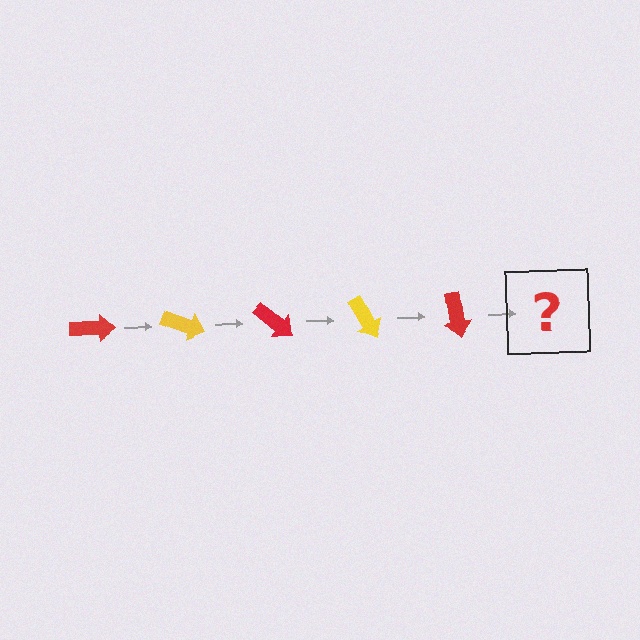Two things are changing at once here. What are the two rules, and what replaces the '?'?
The two rules are that it rotates 20 degrees each step and the color cycles through red and yellow. The '?' should be a yellow arrow, rotated 100 degrees from the start.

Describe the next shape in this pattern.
It should be a yellow arrow, rotated 100 degrees from the start.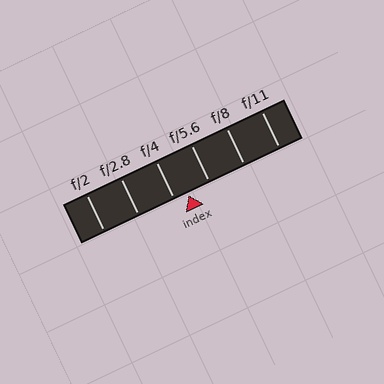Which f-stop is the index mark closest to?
The index mark is closest to f/4.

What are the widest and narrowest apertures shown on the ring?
The widest aperture shown is f/2 and the narrowest is f/11.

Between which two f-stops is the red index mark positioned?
The index mark is between f/4 and f/5.6.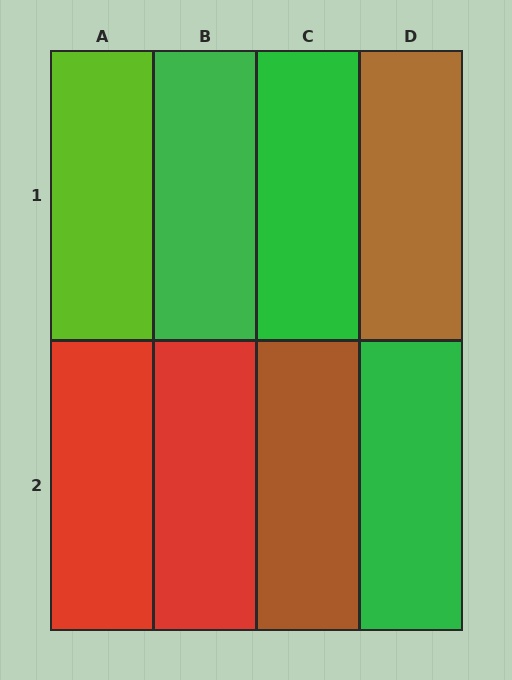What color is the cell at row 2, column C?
Brown.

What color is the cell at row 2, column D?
Green.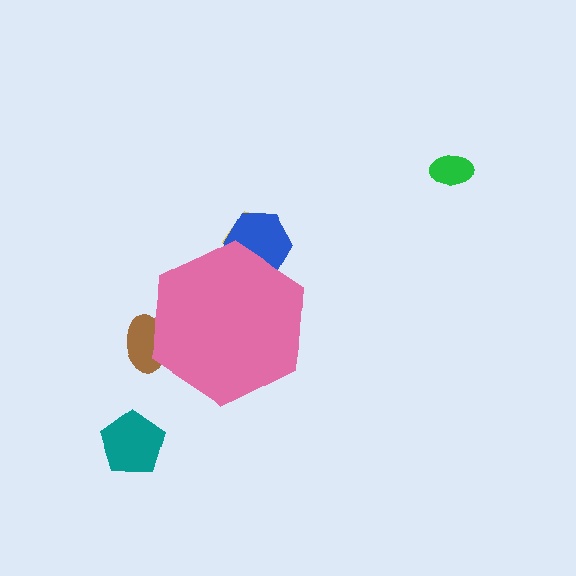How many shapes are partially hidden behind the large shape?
3 shapes are partially hidden.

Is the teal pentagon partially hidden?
No, the teal pentagon is fully visible.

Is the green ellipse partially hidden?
No, the green ellipse is fully visible.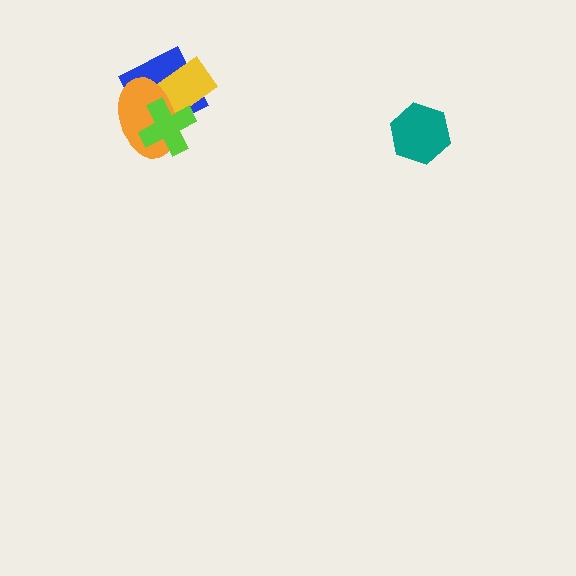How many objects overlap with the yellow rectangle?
3 objects overlap with the yellow rectangle.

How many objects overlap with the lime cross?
3 objects overlap with the lime cross.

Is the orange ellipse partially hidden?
Yes, it is partially covered by another shape.